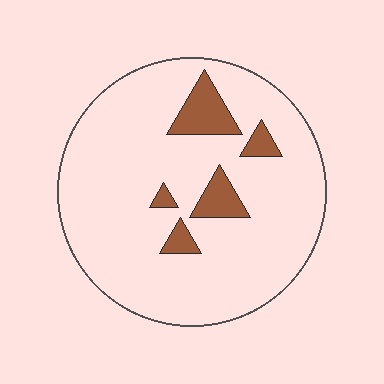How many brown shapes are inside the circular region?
5.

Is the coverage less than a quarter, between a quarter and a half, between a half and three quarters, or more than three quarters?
Less than a quarter.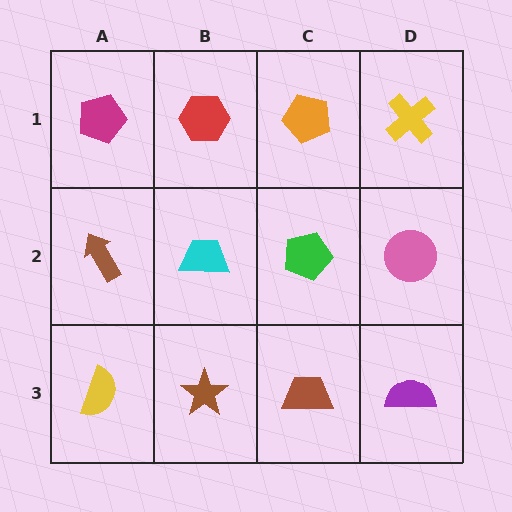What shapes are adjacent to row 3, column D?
A pink circle (row 2, column D), a brown trapezoid (row 3, column C).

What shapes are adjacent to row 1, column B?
A cyan trapezoid (row 2, column B), a magenta pentagon (row 1, column A), an orange pentagon (row 1, column C).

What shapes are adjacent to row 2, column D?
A yellow cross (row 1, column D), a purple semicircle (row 3, column D), a green pentagon (row 2, column C).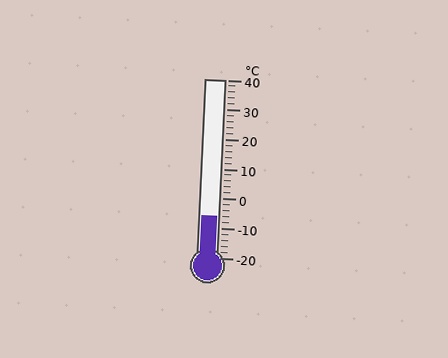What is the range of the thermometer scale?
The thermometer scale ranges from -20°C to 40°C.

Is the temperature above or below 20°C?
The temperature is below 20°C.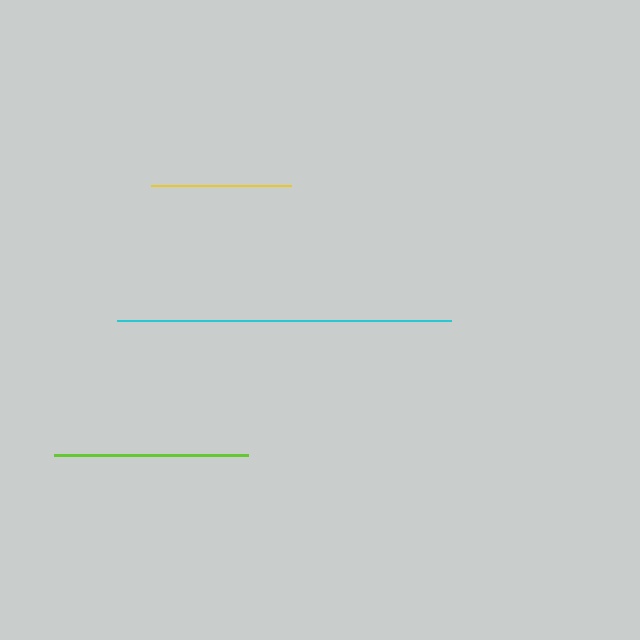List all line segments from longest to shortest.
From longest to shortest: cyan, lime, yellow.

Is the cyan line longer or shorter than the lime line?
The cyan line is longer than the lime line.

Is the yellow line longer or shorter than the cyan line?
The cyan line is longer than the yellow line.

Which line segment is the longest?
The cyan line is the longest at approximately 333 pixels.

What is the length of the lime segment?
The lime segment is approximately 194 pixels long.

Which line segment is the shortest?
The yellow line is the shortest at approximately 141 pixels.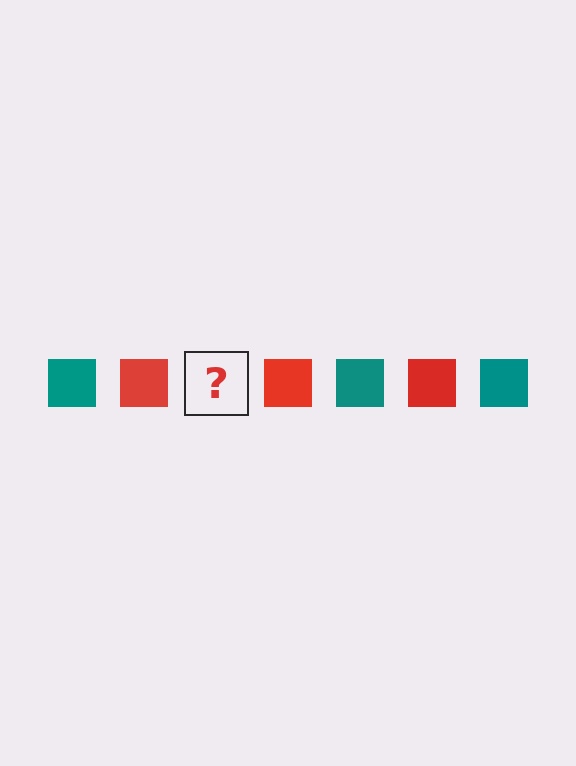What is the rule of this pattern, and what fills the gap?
The rule is that the pattern cycles through teal, red squares. The gap should be filled with a teal square.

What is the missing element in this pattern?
The missing element is a teal square.